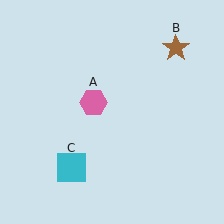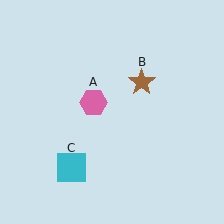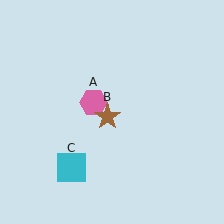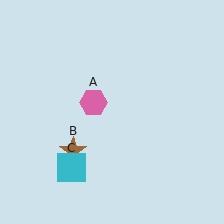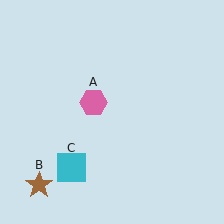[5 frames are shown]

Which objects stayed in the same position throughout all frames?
Pink hexagon (object A) and cyan square (object C) remained stationary.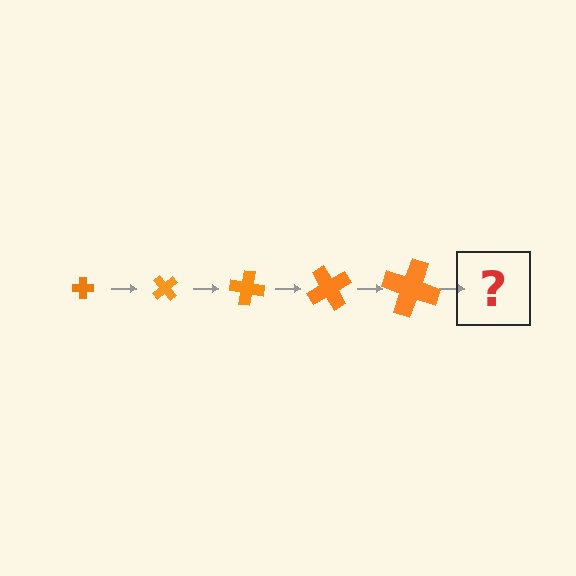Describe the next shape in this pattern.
It should be a cross, larger than the previous one and rotated 250 degrees from the start.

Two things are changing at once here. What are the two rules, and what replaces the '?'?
The two rules are that the cross grows larger each step and it rotates 50 degrees each step. The '?' should be a cross, larger than the previous one and rotated 250 degrees from the start.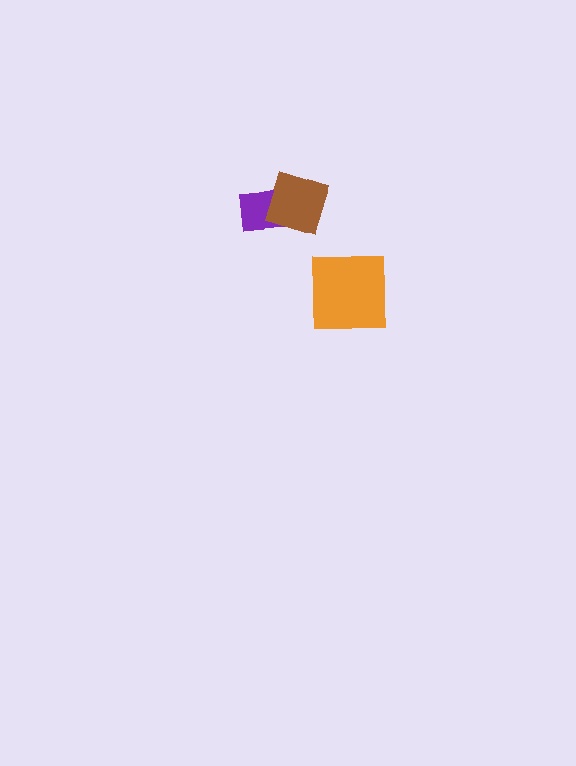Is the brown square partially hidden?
No, no other shape covers it.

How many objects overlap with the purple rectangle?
1 object overlaps with the purple rectangle.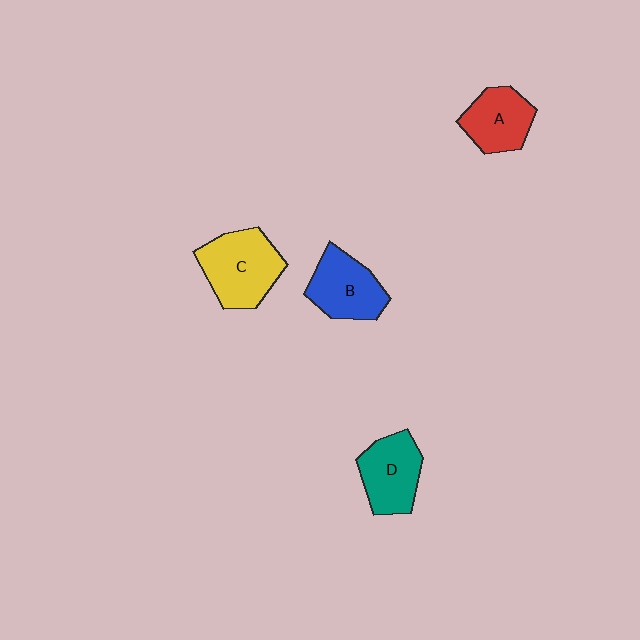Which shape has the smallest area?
Shape A (red).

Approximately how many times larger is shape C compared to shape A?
Approximately 1.4 times.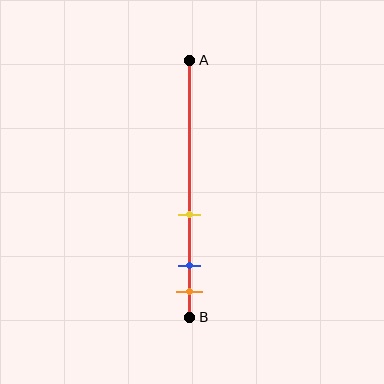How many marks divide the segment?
There are 3 marks dividing the segment.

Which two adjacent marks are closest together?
The blue and orange marks are the closest adjacent pair.